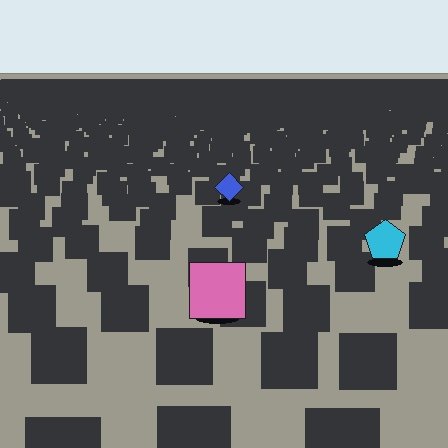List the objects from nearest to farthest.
From nearest to farthest: the pink square, the cyan pentagon, the blue diamond.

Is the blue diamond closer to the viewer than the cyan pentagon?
No. The cyan pentagon is closer — you can tell from the texture gradient: the ground texture is coarser near it.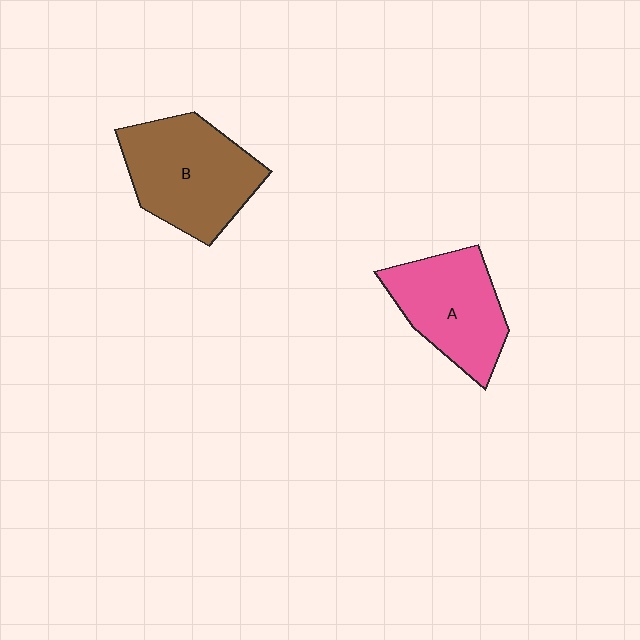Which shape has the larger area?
Shape B (brown).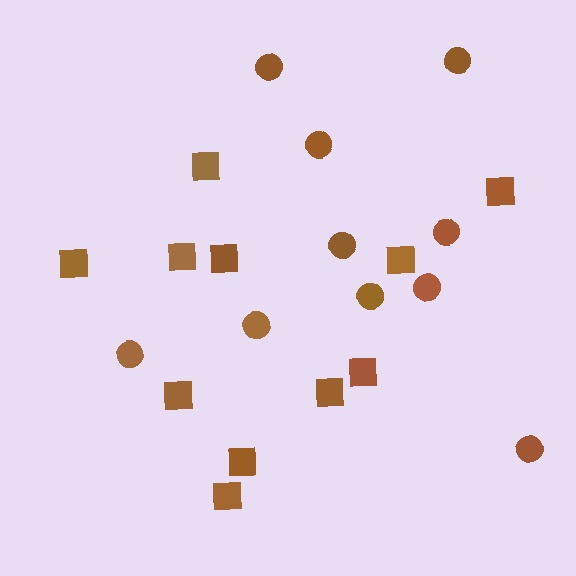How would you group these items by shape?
There are 2 groups: one group of squares (11) and one group of circles (10).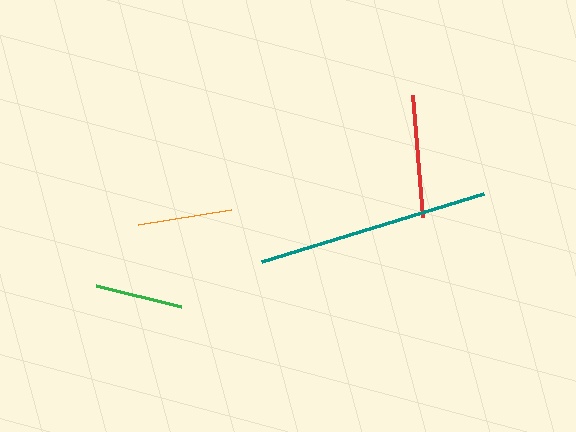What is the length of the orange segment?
The orange segment is approximately 94 pixels long.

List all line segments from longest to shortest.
From longest to shortest: teal, red, orange, green.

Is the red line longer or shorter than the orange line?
The red line is longer than the orange line.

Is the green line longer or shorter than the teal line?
The teal line is longer than the green line.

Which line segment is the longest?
The teal line is the longest at approximately 233 pixels.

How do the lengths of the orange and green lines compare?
The orange and green lines are approximately the same length.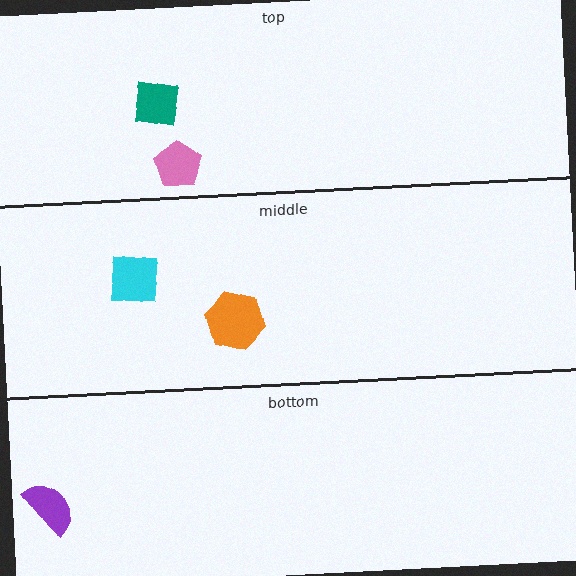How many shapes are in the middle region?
2.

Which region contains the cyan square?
The middle region.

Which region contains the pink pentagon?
The top region.